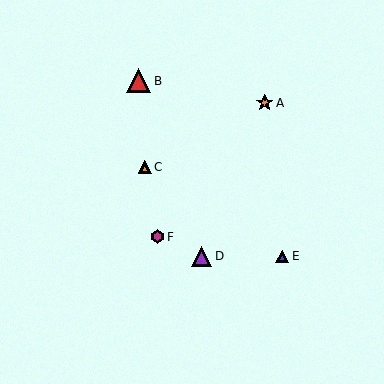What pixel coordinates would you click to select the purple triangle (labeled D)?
Click at (202, 256) to select the purple triangle D.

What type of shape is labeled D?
Shape D is a purple triangle.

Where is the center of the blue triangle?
The center of the blue triangle is at (282, 256).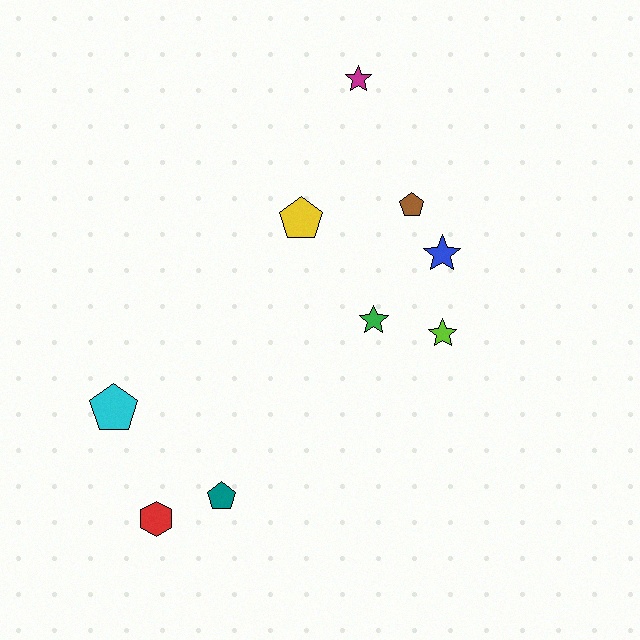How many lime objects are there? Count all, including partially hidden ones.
There is 1 lime object.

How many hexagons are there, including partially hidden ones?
There is 1 hexagon.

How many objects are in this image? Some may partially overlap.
There are 9 objects.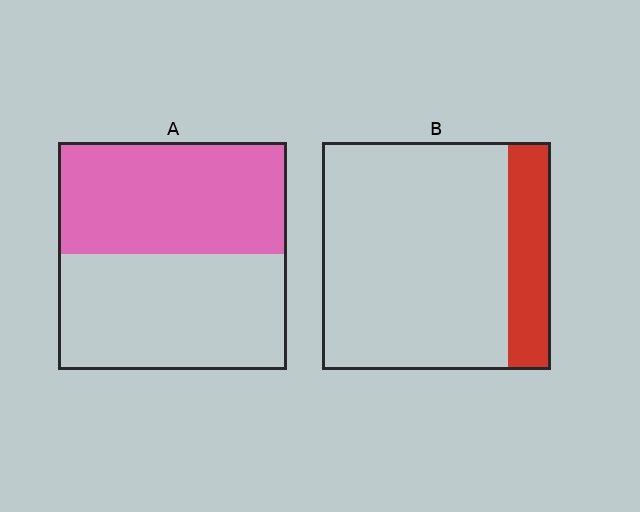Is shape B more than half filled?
No.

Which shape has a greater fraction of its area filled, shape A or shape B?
Shape A.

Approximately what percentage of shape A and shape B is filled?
A is approximately 50% and B is approximately 20%.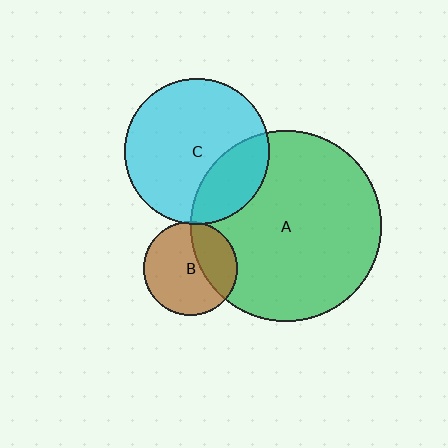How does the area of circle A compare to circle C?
Approximately 1.7 times.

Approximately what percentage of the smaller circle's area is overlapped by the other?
Approximately 35%.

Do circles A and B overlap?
Yes.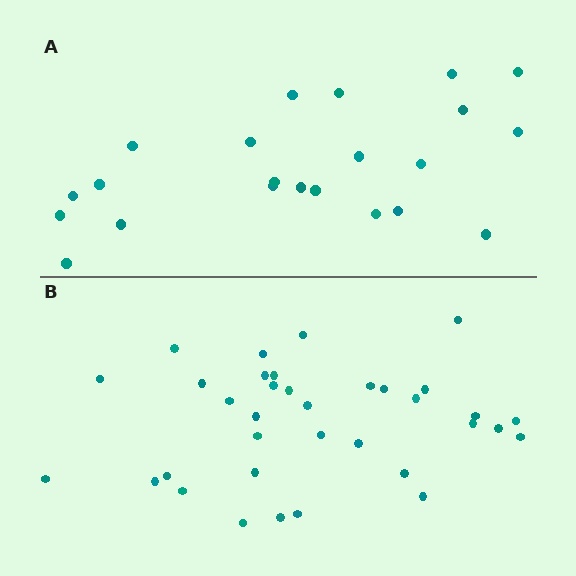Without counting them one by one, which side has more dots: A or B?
Region B (the bottom region) has more dots.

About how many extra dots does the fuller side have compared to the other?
Region B has approximately 15 more dots than region A.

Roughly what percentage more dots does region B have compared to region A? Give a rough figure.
About 60% more.